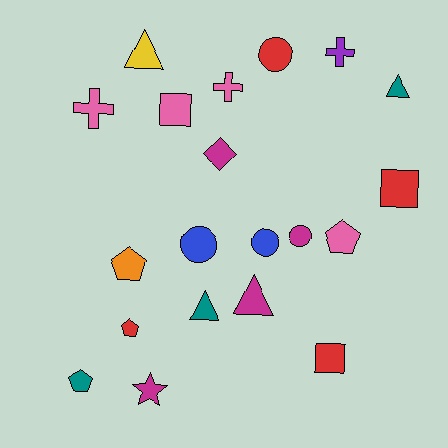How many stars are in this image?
There is 1 star.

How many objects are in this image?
There are 20 objects.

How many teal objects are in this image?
There are 3 teal objects.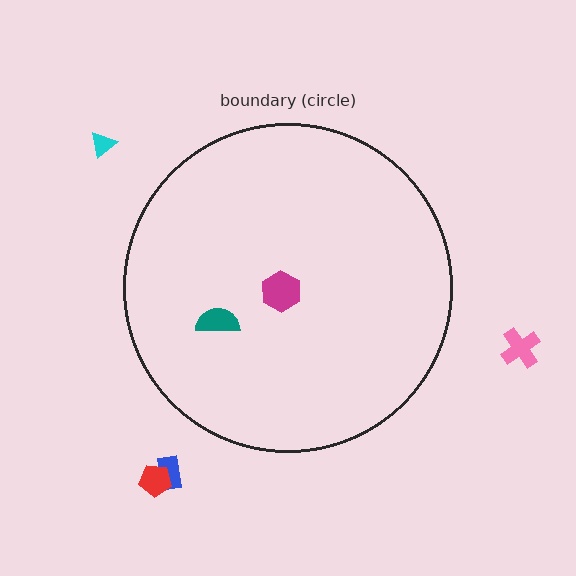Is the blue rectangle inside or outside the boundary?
Outside.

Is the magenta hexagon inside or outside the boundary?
Inside.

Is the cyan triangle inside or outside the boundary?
Outside.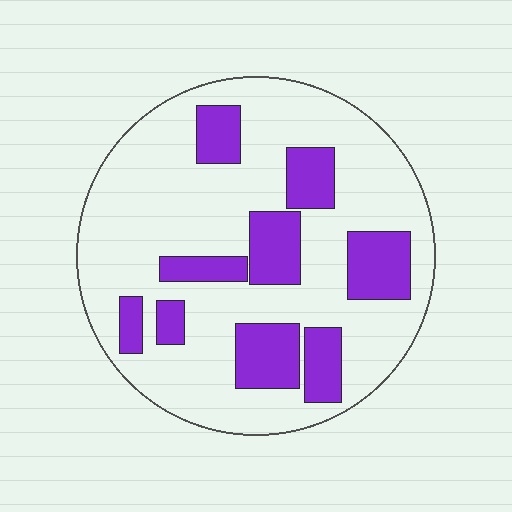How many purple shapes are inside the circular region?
9.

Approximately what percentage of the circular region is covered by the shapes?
Approximately 25%.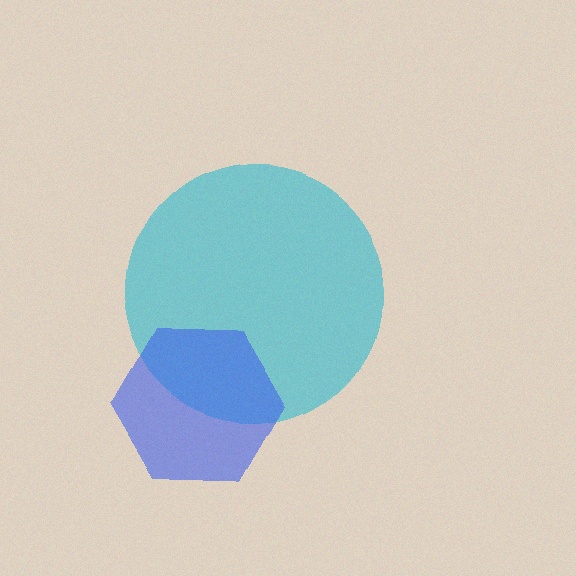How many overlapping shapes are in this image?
There are 2 overlapping shapes in the image.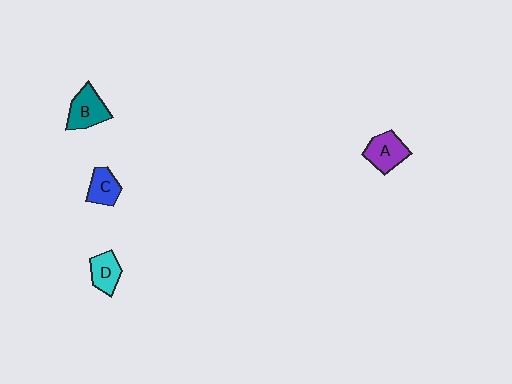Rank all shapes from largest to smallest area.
From largest to smallest: B (teal), A (purple), D (cyan), C (blue).